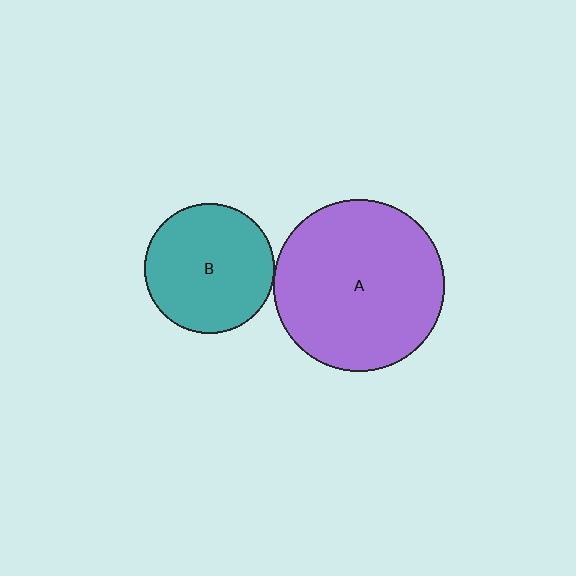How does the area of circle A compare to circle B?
Approximately 1.7 times.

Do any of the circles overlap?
No, none of the circles overlap.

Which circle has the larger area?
Circle A (purple).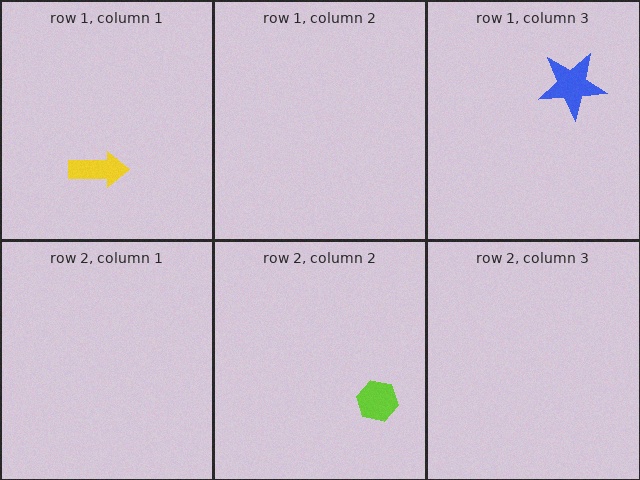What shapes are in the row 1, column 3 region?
The blue star.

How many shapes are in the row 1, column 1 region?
1.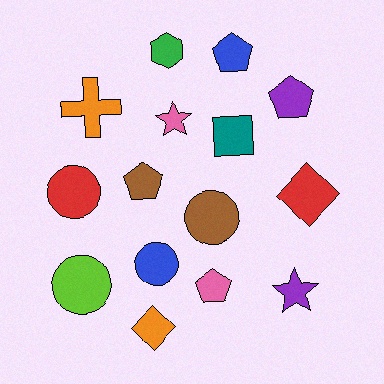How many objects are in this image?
There are 15 objects.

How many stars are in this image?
There are 2 stars.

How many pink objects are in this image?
There are 2 pink objects.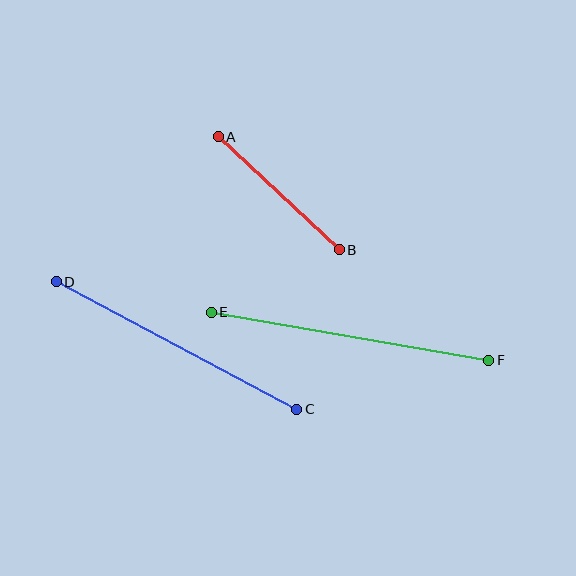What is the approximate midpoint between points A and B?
The midpoint is at approximately (279, 193) pixels.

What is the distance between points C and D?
The distance is approximately 272 pixels.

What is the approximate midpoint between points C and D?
The midpoint is at approximately (177, 346) pixels.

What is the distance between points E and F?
The distance is approximately 282 pixels.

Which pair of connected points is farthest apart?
Points E and F are farthest apart.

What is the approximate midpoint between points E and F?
The midpoint is at approximately (350, 336) pixels.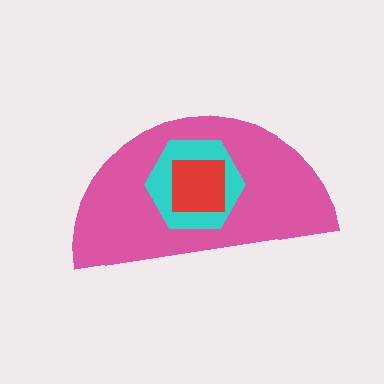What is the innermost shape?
The red square.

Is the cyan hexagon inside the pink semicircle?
Yes.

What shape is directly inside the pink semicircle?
The cyan hexagon.